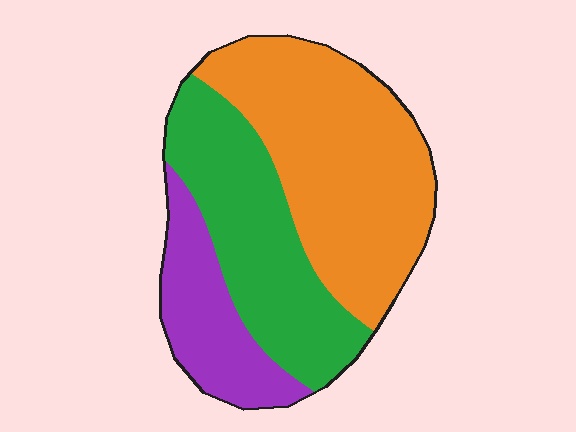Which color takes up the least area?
Purple, at roughly 20%.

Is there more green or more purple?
Green.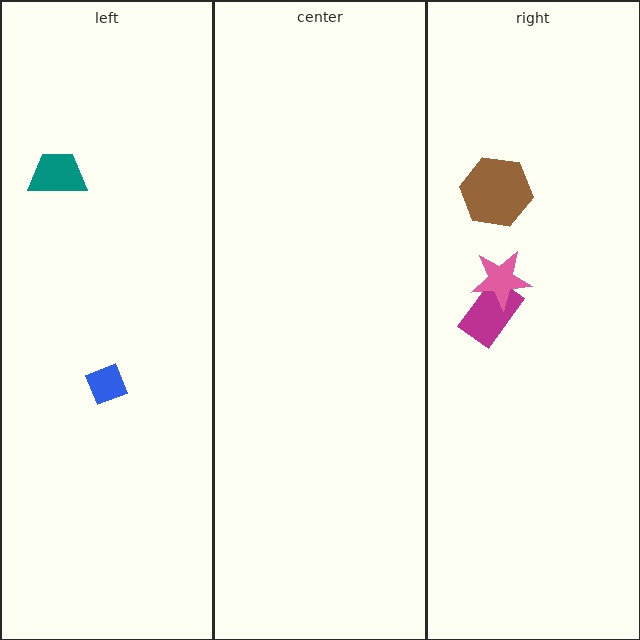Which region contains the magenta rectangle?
The right region.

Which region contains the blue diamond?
The left region.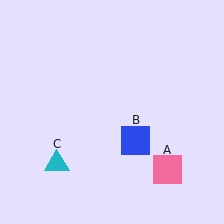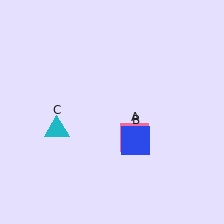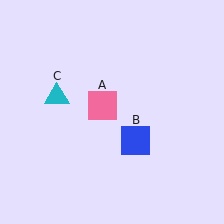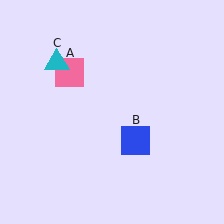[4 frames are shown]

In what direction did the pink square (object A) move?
The pink square (object A) moved up and to the left.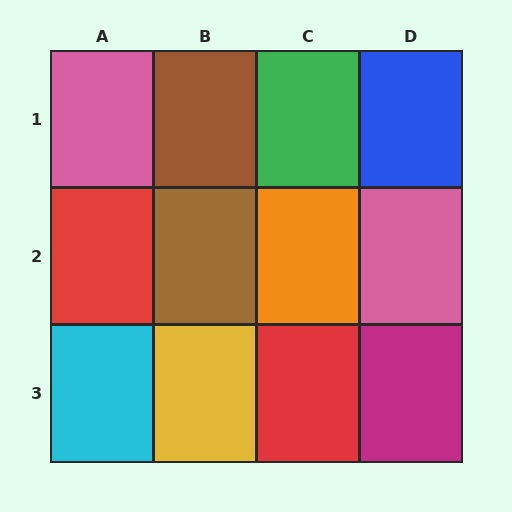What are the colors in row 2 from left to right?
Red, brown, orange, pink.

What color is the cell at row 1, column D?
Blue.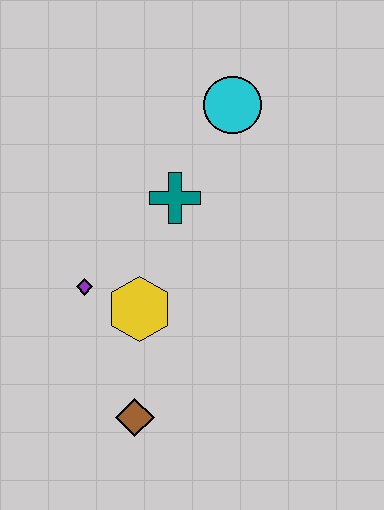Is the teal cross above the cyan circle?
No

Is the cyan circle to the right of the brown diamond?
Yes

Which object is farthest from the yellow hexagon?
The cyan circle is farthest from the yellow hexagon.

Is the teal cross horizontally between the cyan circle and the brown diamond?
Yes